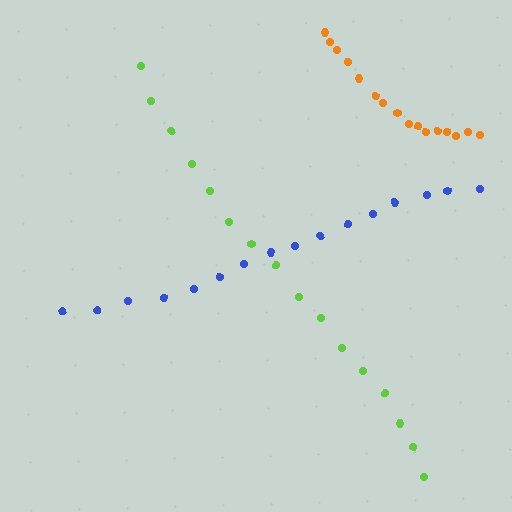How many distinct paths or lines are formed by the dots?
There are 3 distinct paths.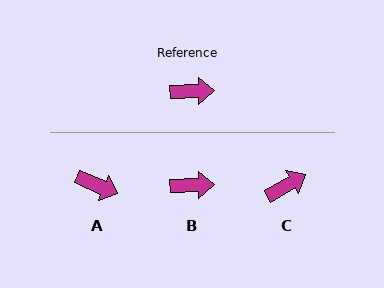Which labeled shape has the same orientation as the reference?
B.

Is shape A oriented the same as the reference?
No, it is off by about 24 degrees.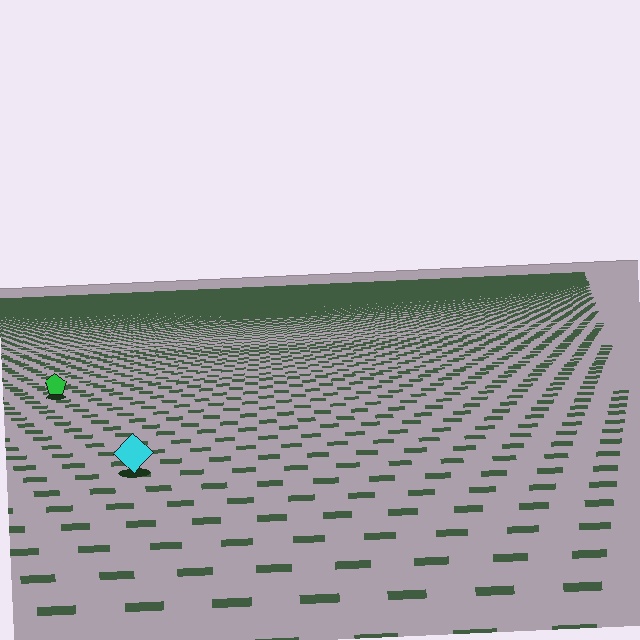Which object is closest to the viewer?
The cyan diamond is closest. The texture marks near it are larger and more spread out.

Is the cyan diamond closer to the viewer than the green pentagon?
Yes. The cyan diamond is closer — you can tell from the texture gradient: the ground texture is coarser near it.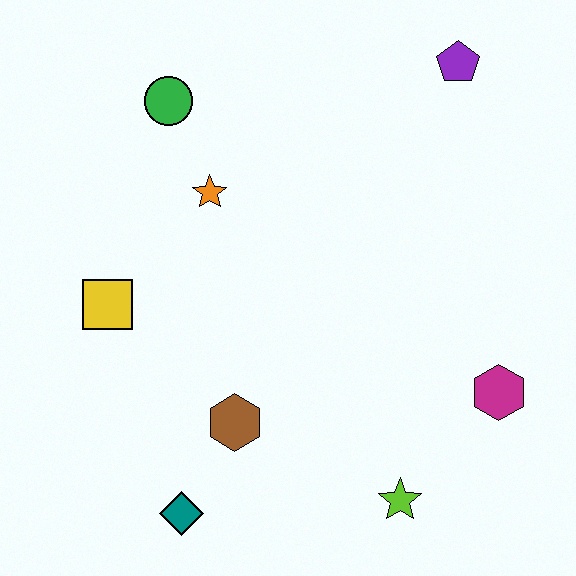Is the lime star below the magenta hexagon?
Yes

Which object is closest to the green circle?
The orange star is closest to the green circle.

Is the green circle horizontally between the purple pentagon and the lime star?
No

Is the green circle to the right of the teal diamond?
No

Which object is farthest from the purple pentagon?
The teal diamond is farthest from the purple pentagon.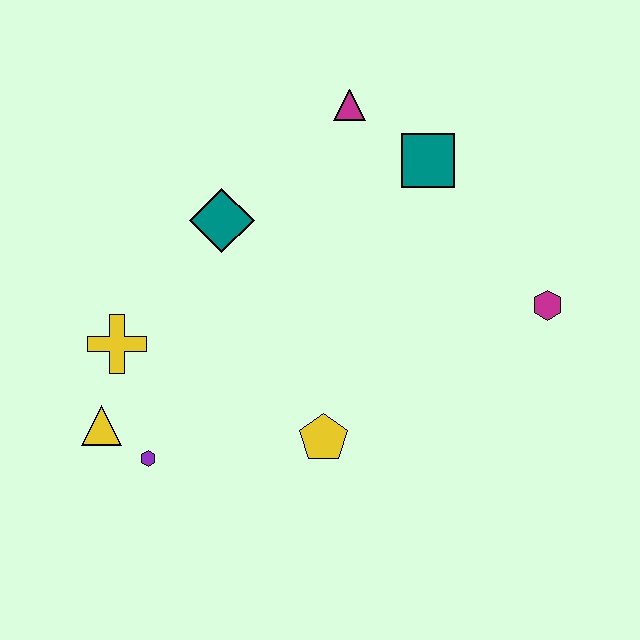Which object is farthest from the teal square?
The yellow triangle is farthest from the teal square.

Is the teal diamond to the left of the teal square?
Yes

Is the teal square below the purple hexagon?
No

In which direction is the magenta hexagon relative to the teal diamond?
The magenta hexagon is to the right of the teal diamond.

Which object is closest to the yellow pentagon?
The purple hexagon is closest to the yellow pentagon.